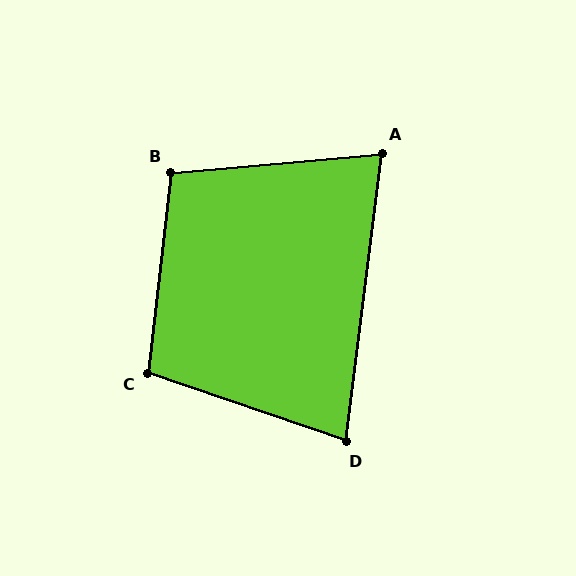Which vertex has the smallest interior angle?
A, at approximately 78 degrees.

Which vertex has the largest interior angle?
C, at approximately 102 degrees.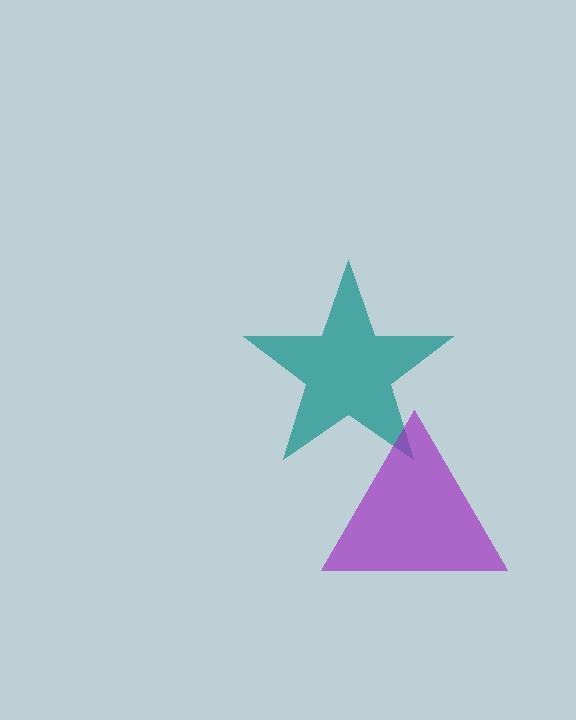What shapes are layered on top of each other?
The layered shapes are: a teal star, a purple triangle.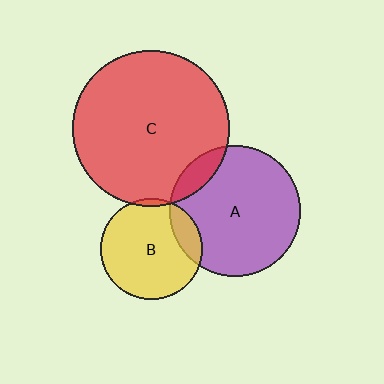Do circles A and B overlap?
Yes.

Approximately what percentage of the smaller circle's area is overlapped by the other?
Approximately 15%.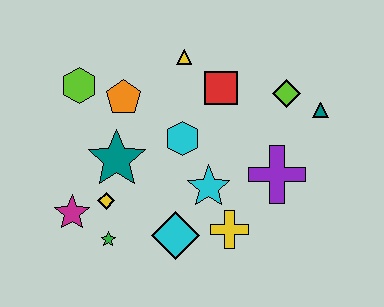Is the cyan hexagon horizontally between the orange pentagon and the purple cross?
Yes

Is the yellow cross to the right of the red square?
Yes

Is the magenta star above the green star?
Yes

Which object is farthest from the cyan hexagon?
The teal triangle is farthest from the cyan hexagon.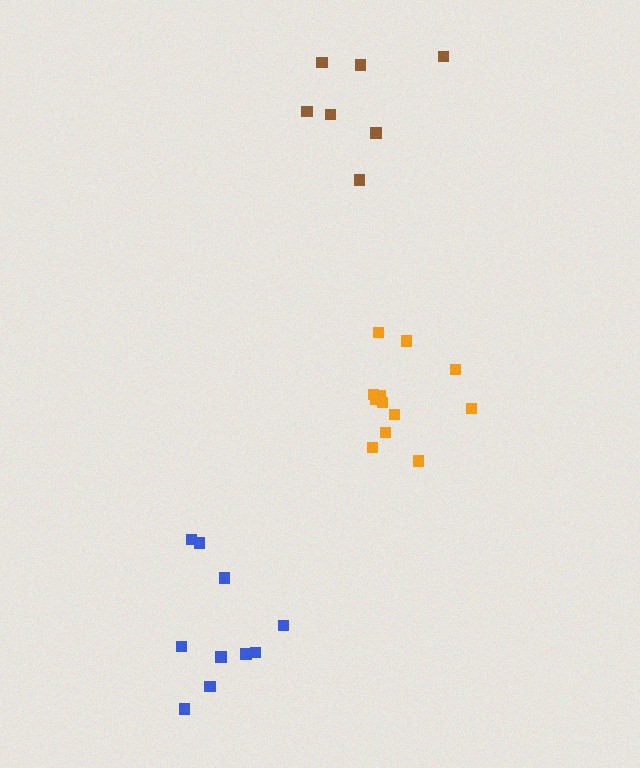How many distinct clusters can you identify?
There are 3 distinct clusters.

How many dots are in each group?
Group 1: 7 dots, Group 2: 12 dots, Group 3: 10 dots (29 total).